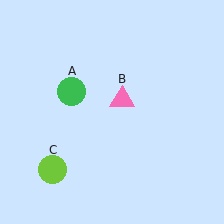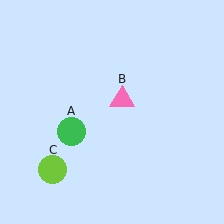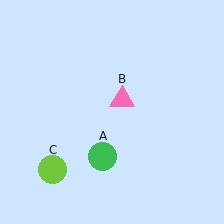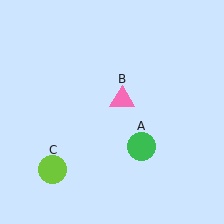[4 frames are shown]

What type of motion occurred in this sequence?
The green circle (object A) rotated counterclockwise around the center of the scene.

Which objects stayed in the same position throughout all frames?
Pink triangle (object B) and lime circle (object C) remained stationary.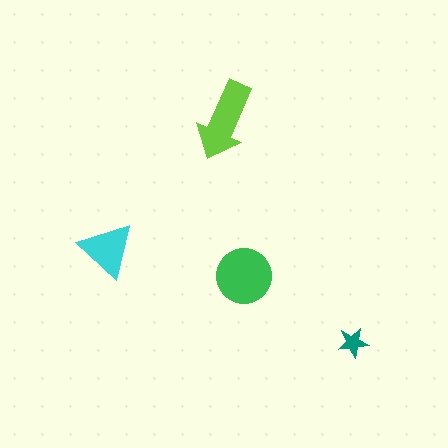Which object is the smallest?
The teal star.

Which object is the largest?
The green circle.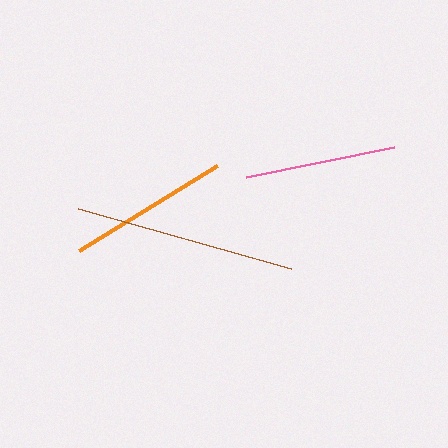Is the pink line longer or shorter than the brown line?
The brown line is longer than the pink line.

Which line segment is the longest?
The brown line is the longest at approximately 222 pixels.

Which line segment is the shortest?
The pink line is the shortest at approximately 151 pixels.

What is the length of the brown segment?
The brown segment is approximately 222 pixels long.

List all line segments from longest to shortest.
From longest to shortest: brown, orange, pink.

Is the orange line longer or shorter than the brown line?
The brown line is longer than the orange line.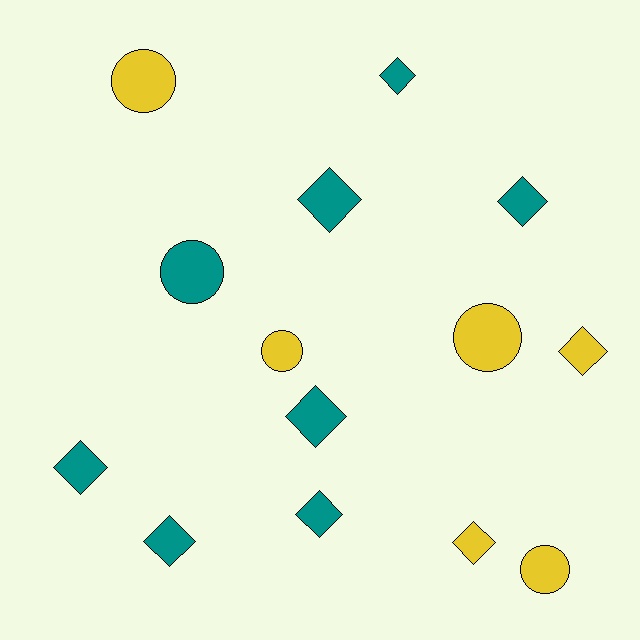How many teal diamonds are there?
There are 7 teal diamonds.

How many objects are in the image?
There are 14 objects.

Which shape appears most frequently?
Diamond, with 9 objects.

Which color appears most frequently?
Teal, with 8 objects.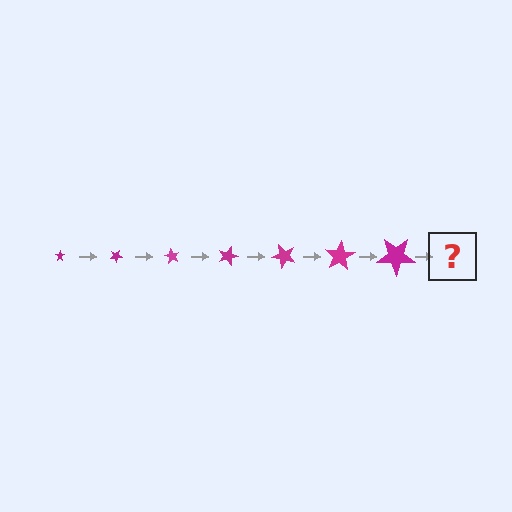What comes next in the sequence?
The next element should be a star, larger than the previous one and rotated 210 degrees from the start.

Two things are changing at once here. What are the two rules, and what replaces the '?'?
The two rules are that the star grows larger each step and it rotates 30 degrees each step. The '?' should be a star, larger than the previous one and rotated 210 degrees from the start.